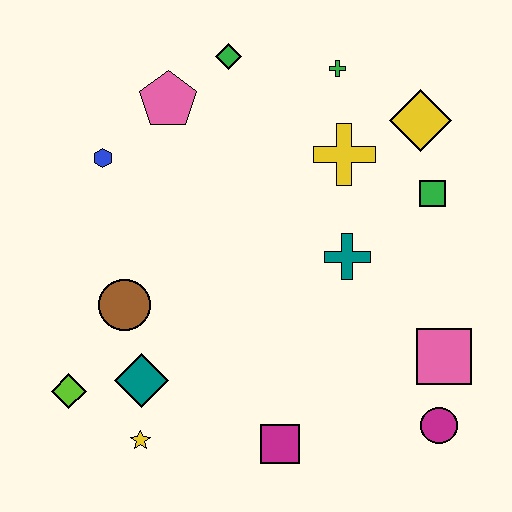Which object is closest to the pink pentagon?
The green diamond is closest to the pink pentagon.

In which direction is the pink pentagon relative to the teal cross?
The pink pentagon is to the left of the teal cross.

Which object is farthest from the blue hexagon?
The magenta circle is farthest from the blue hexagon.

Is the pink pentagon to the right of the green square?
No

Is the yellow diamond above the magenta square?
Yes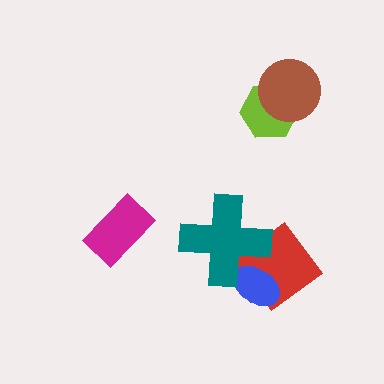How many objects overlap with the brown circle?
1 object overlaps with the brown circle.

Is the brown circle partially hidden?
No, no other shape covers it.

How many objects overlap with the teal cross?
2 objects overlap with the teal cross.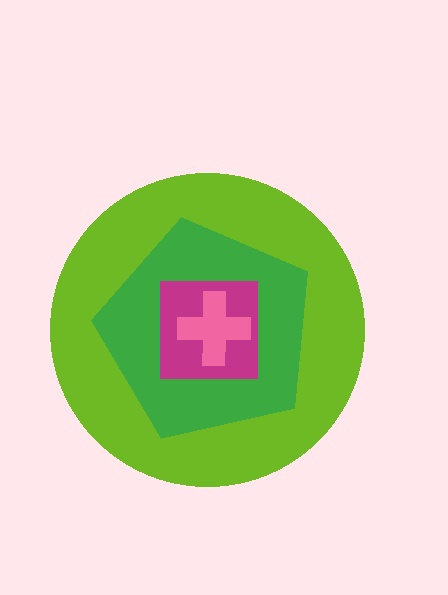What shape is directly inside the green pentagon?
The magenta square.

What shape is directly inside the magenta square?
The pink cross.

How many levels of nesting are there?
4.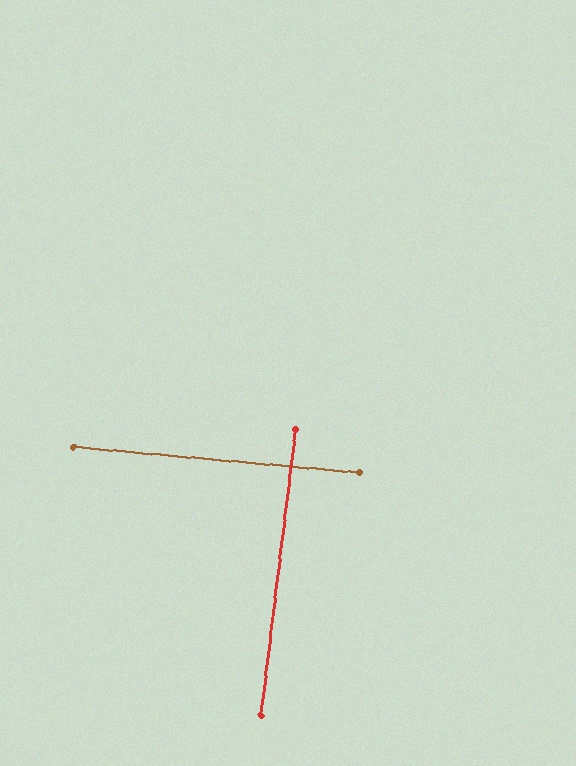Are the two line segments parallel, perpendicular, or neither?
Perpendicular — they meet at approximately 88°.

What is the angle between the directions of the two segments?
Approximately 88 degrees.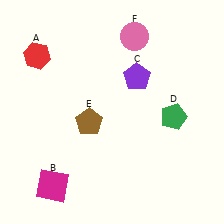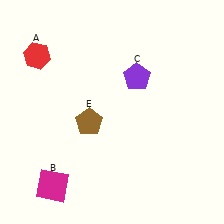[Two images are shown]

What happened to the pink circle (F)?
The pink circle (F) was removed in Image 2. It was in the top-right area of Image 1.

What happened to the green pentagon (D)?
The green pentagon (D) was removed in Image 2. It was in the bottom-right area of Image 1.